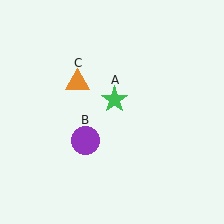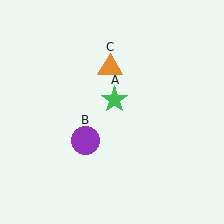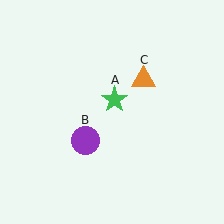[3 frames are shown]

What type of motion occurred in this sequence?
The orange triangle (object C) rotated clockwise around the center of the scene.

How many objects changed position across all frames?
1 object changed position: orange triangle (object C).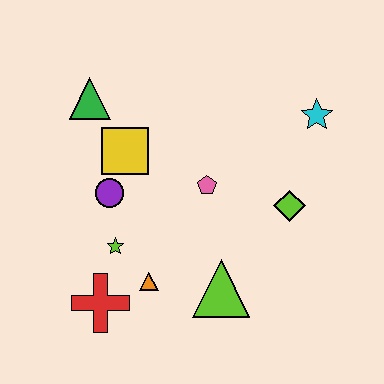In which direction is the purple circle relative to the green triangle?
The purple circle is below the green triangle.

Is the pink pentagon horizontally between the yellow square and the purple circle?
No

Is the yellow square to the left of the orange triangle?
Yes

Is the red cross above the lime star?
No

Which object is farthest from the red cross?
The cyan star is farthest from the red cross.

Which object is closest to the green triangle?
The yellow square is closest to the green triangle.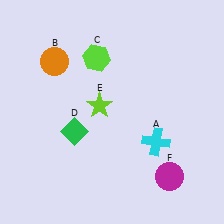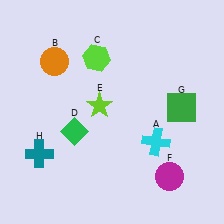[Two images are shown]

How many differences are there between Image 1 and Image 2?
There are 2 differences between the two images.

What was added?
A green square (G), a teal cross (H) were added in Image 2.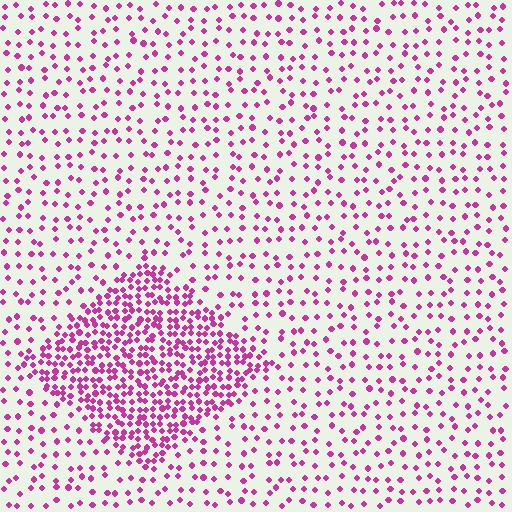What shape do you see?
I see a diamond.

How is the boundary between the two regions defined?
The boundary is defined by a change in element density (approximately 2.7x ratio). All elements are the same color, size, and shape.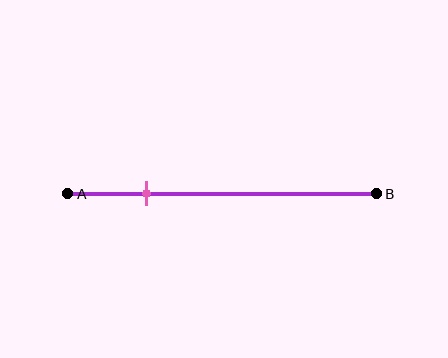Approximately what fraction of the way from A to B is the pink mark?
The pink mark is approximately 25% of the way from A to B.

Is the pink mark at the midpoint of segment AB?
No, the mark is at about 25% from A, not at the 50% midpoint.